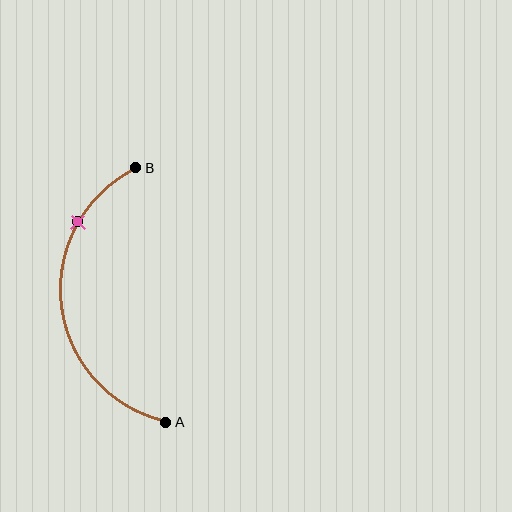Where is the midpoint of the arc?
The arc midpoint is the point on the curve farthest from the straight line joining A and B. It sits to the left of that line.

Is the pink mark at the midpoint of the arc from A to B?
No. The pink mark lies on the arc but is closer to endpoint B. The arc midpoint would be at the point on the curve equidistant along the arc from both A and B.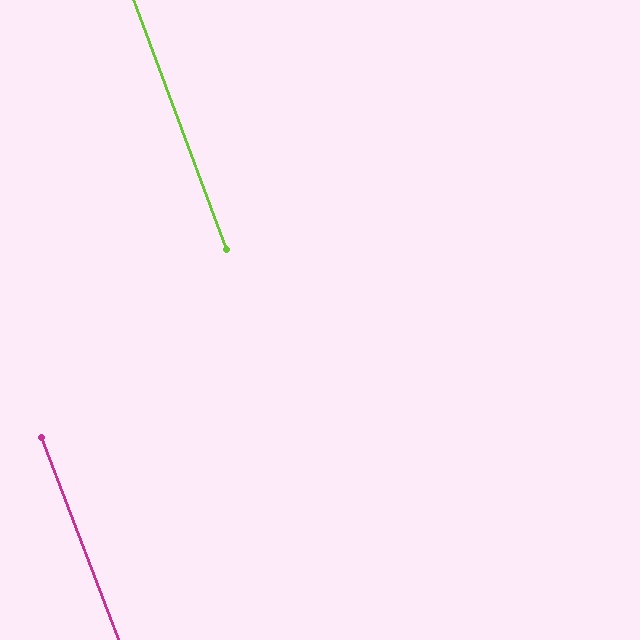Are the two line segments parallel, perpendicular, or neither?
Parallel — their directions differ by only 0.5°.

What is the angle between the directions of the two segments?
Approximately 1 degree.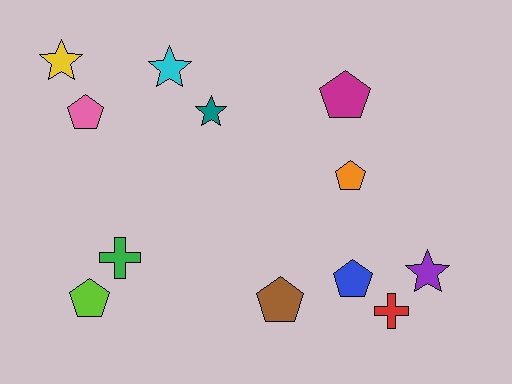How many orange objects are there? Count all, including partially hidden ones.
There is 1 orange object.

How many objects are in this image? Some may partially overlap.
There are 12 objects.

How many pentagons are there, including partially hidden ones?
There are 6 pentagons.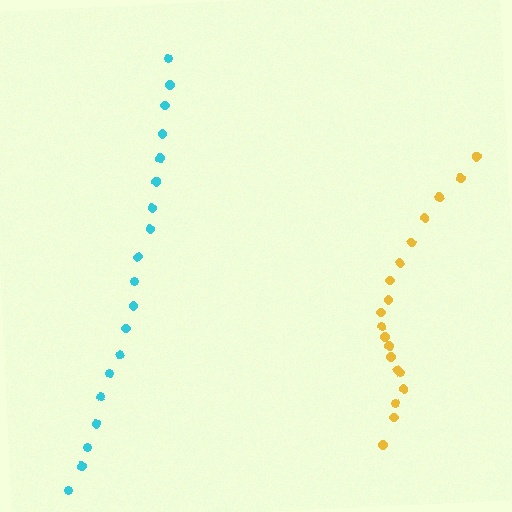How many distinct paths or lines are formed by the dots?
There are 2 distinct paths.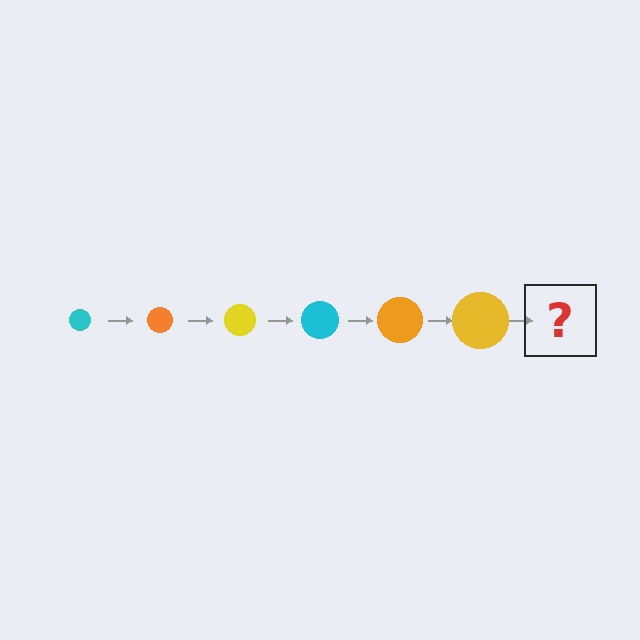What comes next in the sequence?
The next element should be a cyan circle, larger than the previous one.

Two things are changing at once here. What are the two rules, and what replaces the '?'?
The two rules are that the circle grows larger each step and the color cycles through cyan, orange, and yellow. The '?' should be a cyan circle, larger than the previous one.